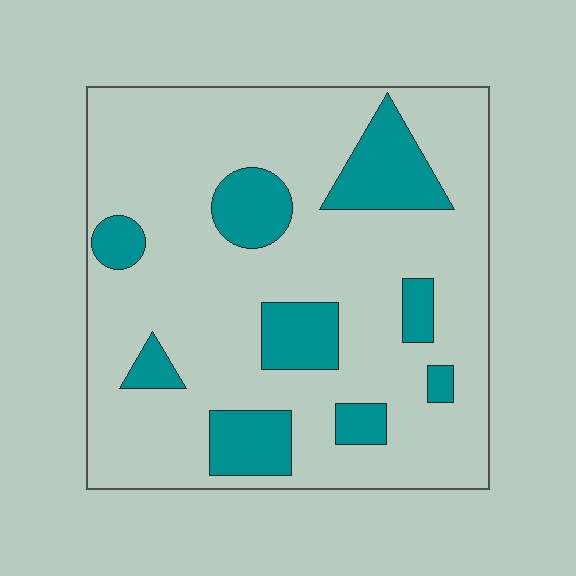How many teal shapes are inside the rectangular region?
9.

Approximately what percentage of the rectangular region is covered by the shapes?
Approximately 20%.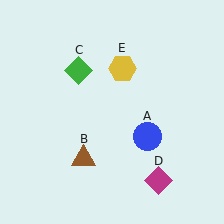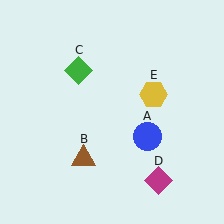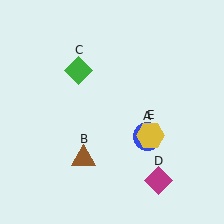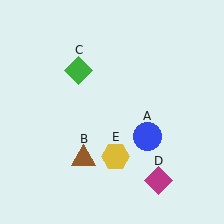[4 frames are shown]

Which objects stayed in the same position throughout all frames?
Blue circle (object A) and brown triangle (object B) and green diamond (object C) and magenta diamond (object D) remained stationary.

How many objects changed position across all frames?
1 object changed position: yellow hexagon (object E).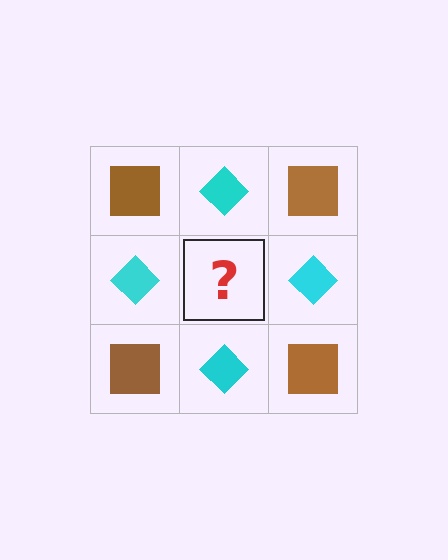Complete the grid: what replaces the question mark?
The question mark should be replaced with a brown square.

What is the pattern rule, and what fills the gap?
The rule is that it alternates brown square and cyan diamond in a checkerboard pattern. The gap should be filled with a brown square.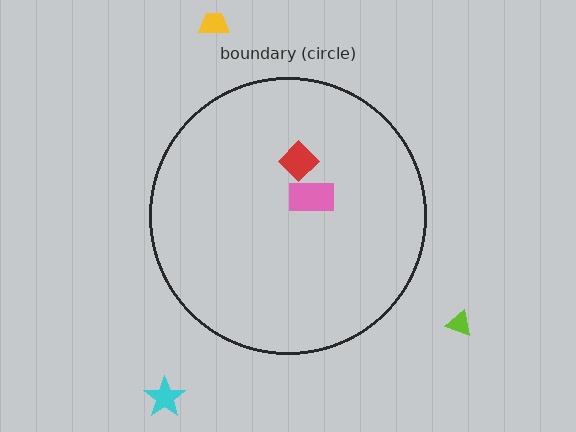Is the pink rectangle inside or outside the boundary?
Inside.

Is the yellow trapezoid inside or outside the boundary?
Outside.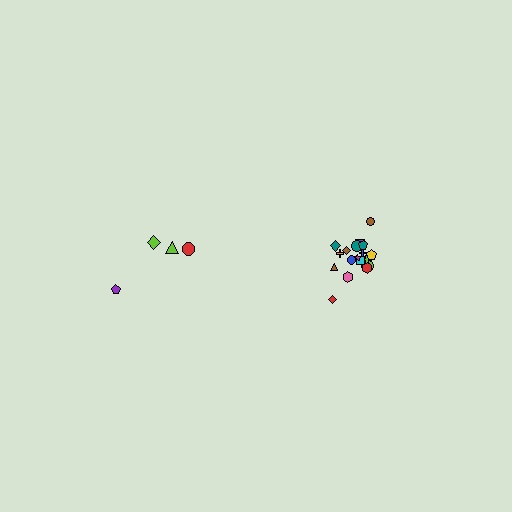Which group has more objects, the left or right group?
The right group.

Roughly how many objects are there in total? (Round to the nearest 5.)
Roughly 20 objects in total.